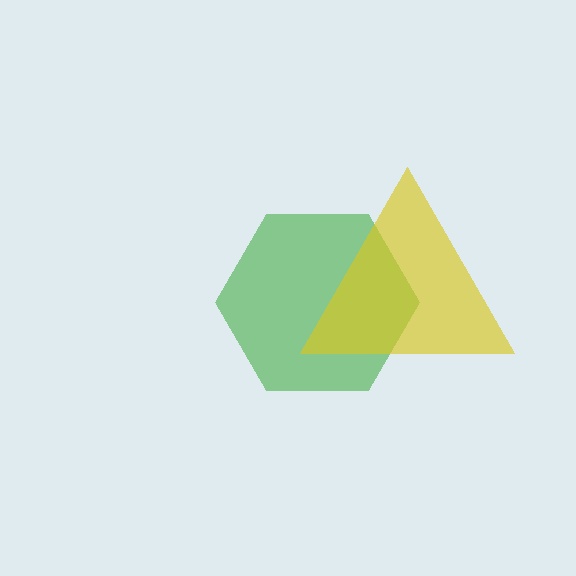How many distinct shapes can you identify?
There are 2 distinct shapes: a green hexagon, a yellow triangle.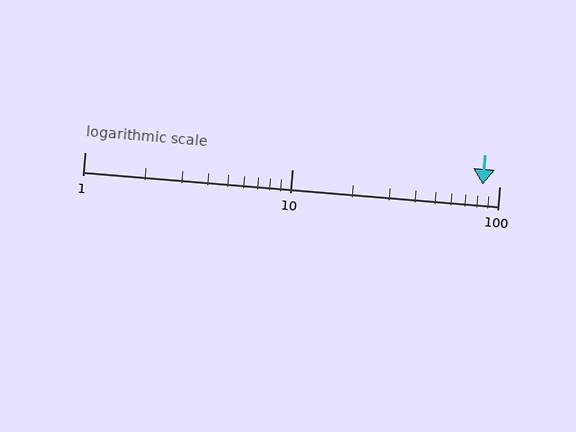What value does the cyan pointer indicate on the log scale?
The pointer indicates approximately 83.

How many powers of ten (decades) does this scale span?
The scale spans 2 decades, from 1 to 100.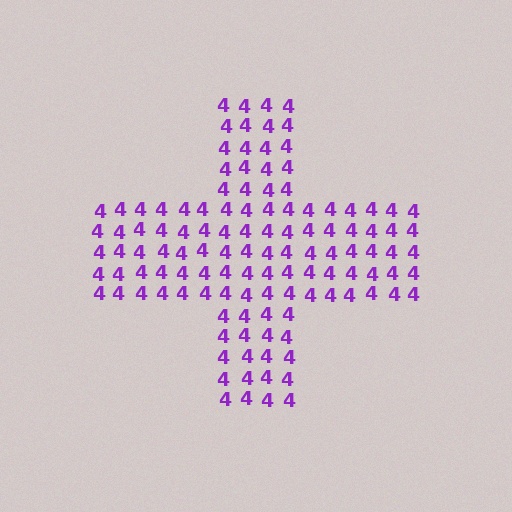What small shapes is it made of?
It is made of small digit 4's.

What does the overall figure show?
The overall figure shows a cross.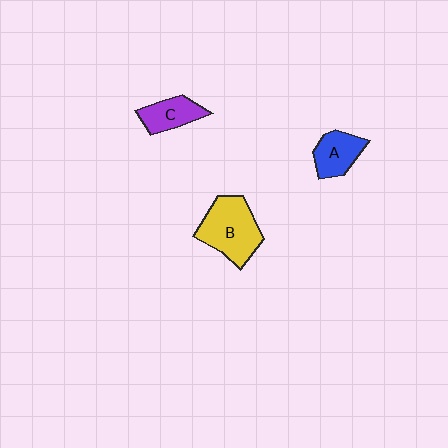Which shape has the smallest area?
Shape C (purple).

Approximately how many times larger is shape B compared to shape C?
Approximately 1.8 times.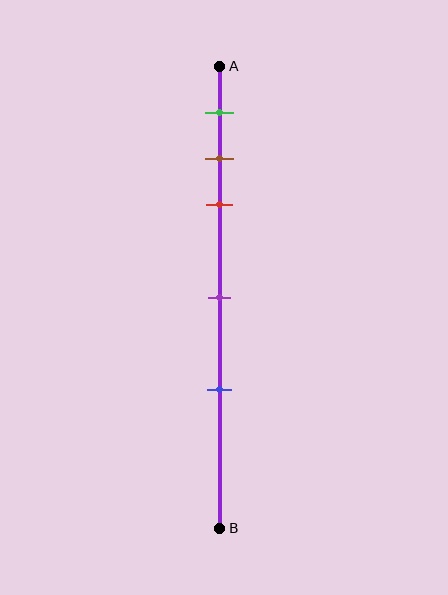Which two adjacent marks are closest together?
The brown and red marks are the closest adjacent pair.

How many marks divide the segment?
There are 5 marks dividing the segment.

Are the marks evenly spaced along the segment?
No, the marks are not evenly spaced.